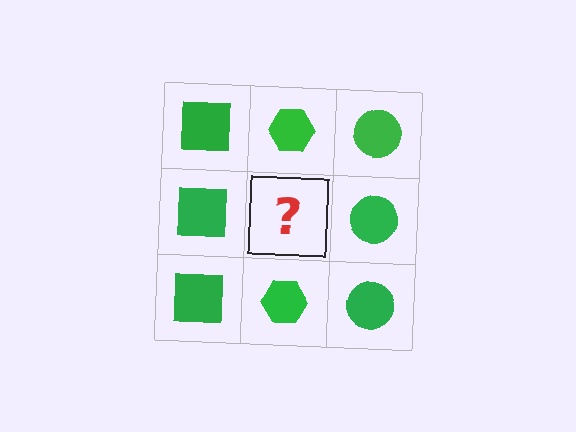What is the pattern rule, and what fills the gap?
The rule is that each column has a consistent shape. The gap should be filled with a green hexagon.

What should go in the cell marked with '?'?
The missing cell should contain a green hexagon.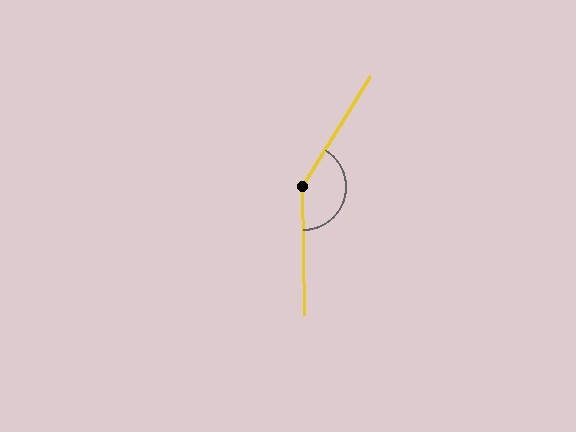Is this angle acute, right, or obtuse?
It is obtuse.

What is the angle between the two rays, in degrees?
Approximately 148 degrees.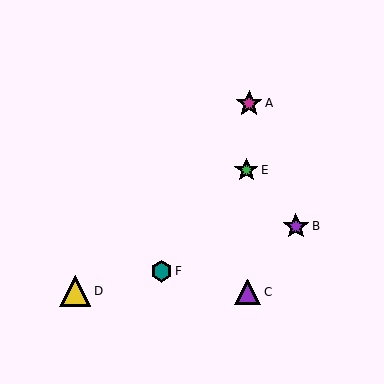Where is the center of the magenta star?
The center of the magenta star is at (249, 103).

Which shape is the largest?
The yellow triangle (labeled D) is the largest.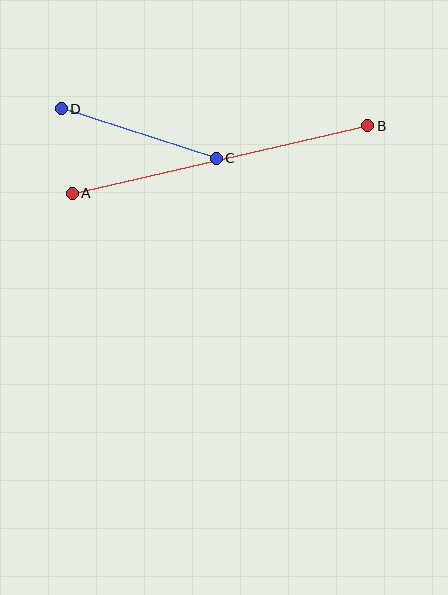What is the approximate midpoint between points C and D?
The midpoint is at approximately (139, 133) pixels.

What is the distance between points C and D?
The distance is approximately 163 pixels.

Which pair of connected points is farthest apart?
Points A and B are farthest apart.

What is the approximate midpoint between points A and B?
The midpoint is at approximately (220, 160) pixels.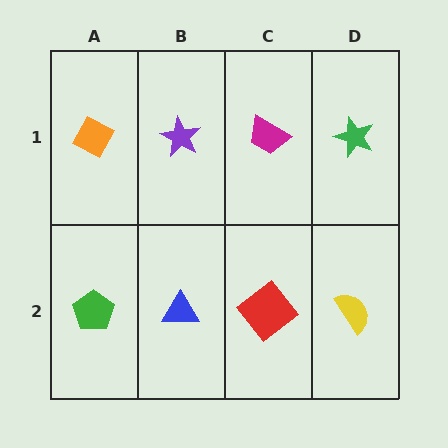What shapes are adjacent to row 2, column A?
An orange diamond (row 1, column A), a blue triangle (row 2, column B).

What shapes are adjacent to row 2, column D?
A green star (row 1, column D), a red diamond (row 2, column C).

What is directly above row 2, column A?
An orange diamond.